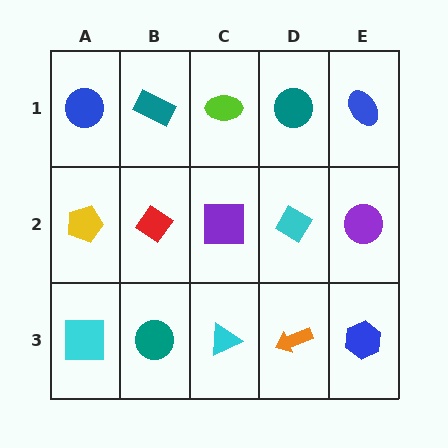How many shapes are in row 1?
5 shapes.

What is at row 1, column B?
A teal rectangle.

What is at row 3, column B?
A teal circle.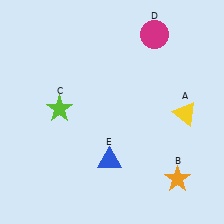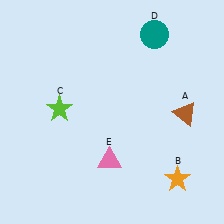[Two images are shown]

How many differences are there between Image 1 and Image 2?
There are 3 differences between the two images.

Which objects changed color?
A changed from yellow to brown. D changed from magenta to teal. E changed from blue to pink.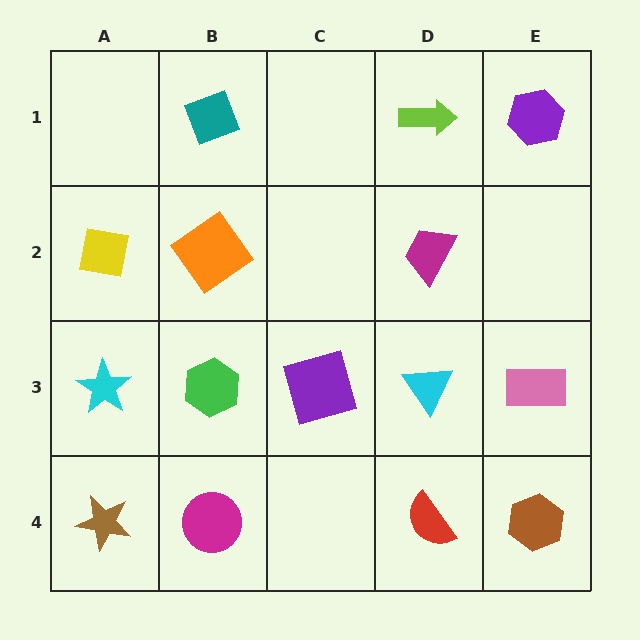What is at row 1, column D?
A lime arrow.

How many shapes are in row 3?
5 shapes.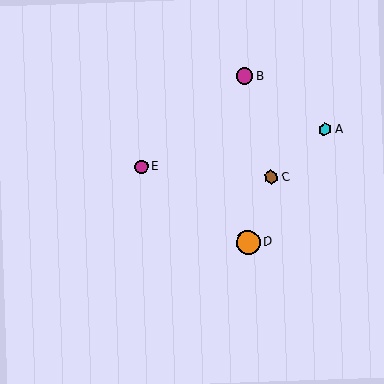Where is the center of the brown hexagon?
The center of the brown hexagon is at (271, 177).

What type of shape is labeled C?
Shape C is a brown hexagon.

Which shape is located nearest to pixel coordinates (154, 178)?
The magenta circle (labeled E) at (142, 167) is nearest to that location.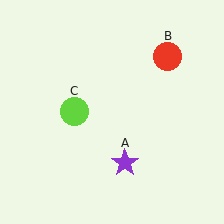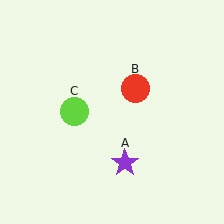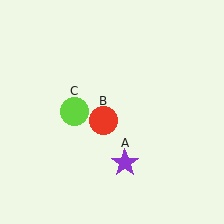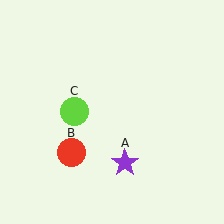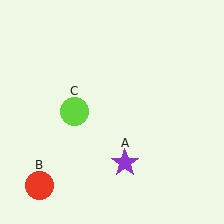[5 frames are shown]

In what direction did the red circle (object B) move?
The red circle (object B) moved down and to the left.